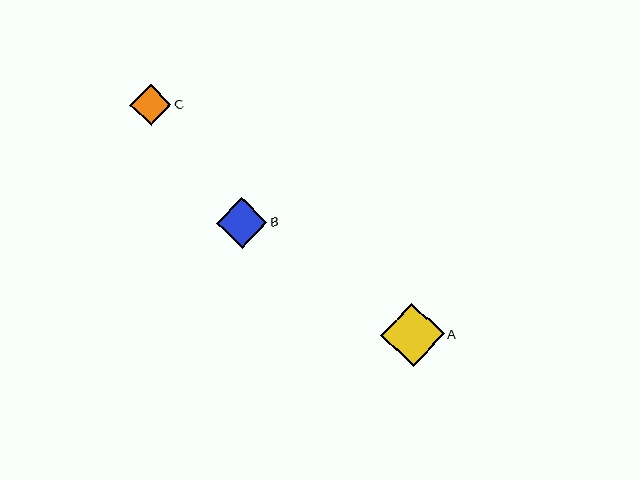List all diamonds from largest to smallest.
From largest to smallest: A, B, C.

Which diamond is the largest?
Diamond A is the largest with a size of approximately 63 pixels.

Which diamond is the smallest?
Diamond C is the smallest with a size of approximately 41 pixels.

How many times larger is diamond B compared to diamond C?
Diamond B is approximately 1.2 times the size of diamond C.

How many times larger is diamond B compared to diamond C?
Diamond B is approximately 1.2 times the size of diamond C.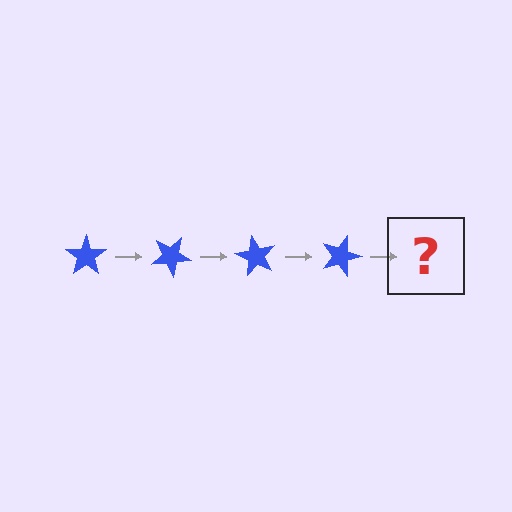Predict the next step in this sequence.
The next step is a blue star rotated 120 degrees.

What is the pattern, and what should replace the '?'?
The pattern is that the star rotates 30 degrees each step. The '?' should be a blue star rotated 120 degrees.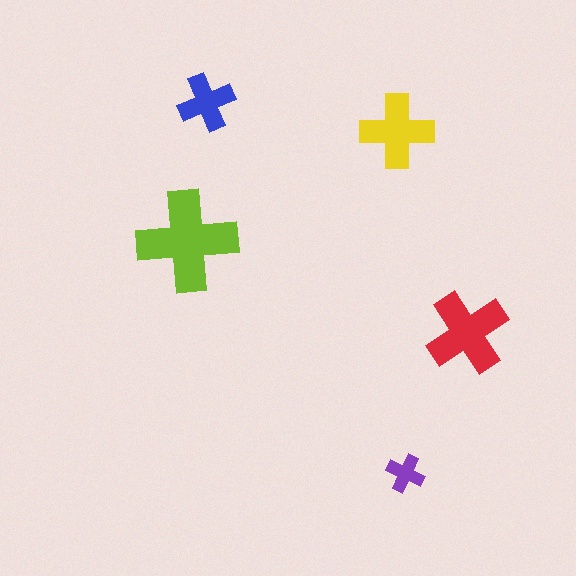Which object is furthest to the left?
The lime cross is leftmost.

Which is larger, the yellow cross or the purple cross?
The yellow one.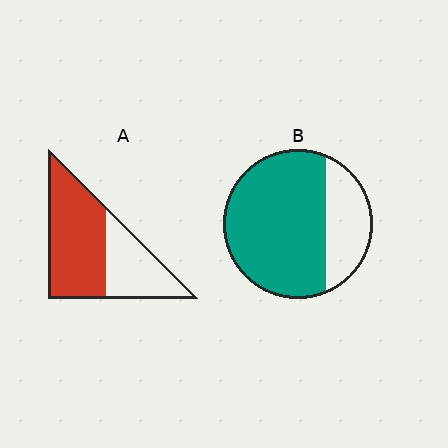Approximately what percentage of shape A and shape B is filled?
A is approximately 60% and B is approximately 75%.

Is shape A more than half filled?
Yes.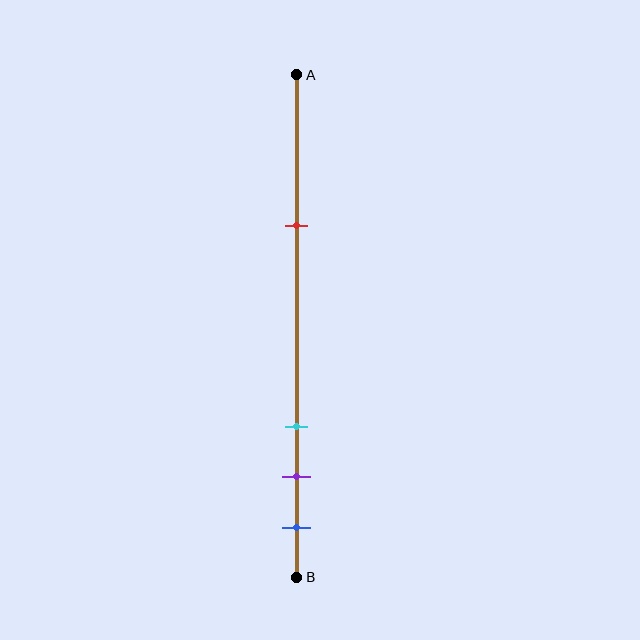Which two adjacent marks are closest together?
The purple and blue marks are the closest adjacent pair.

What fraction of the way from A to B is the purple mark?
The purple mark is approximately 80% (0.8) of the way from A to B.